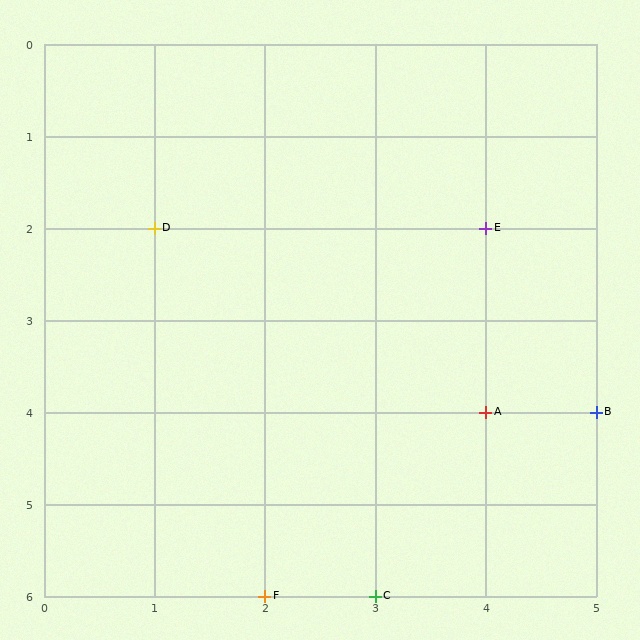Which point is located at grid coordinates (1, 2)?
Point D is at (1, 2).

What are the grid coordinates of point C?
Point C is at grid coordinates (3, 6).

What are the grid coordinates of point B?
Point B is at grid coordinates (5, 4).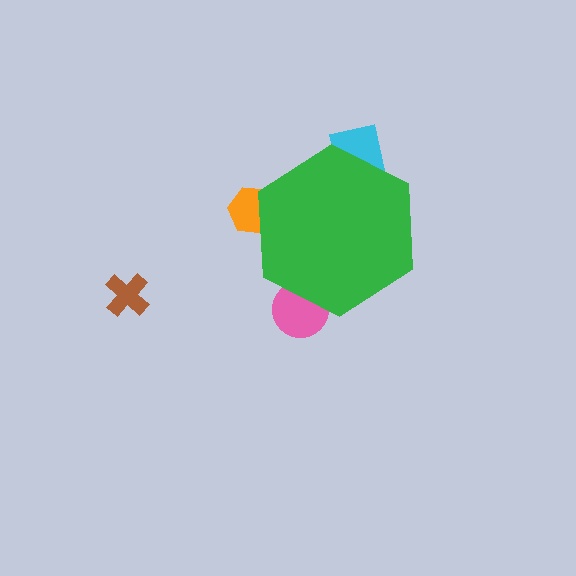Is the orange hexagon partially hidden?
Yes, the orange hexagon is partially hidden behind the green hexagon.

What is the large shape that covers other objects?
A green hexagon.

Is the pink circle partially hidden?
Yes, the pink circle is partially hidden behind the green hexagon.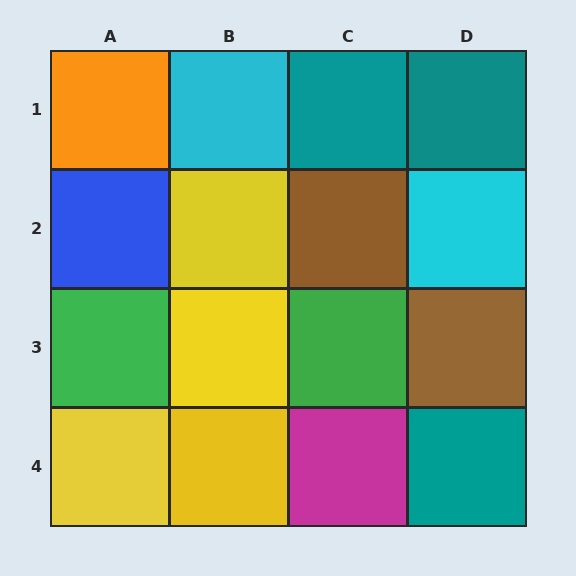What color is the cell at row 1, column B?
Cyan.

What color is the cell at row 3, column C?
Green.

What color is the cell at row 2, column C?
Brown.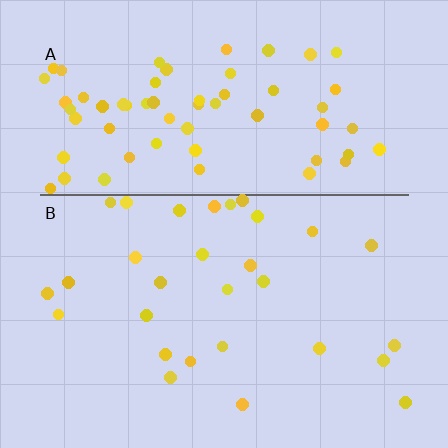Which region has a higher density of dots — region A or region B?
A (the top).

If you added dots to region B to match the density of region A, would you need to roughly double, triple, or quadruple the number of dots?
Approximately double.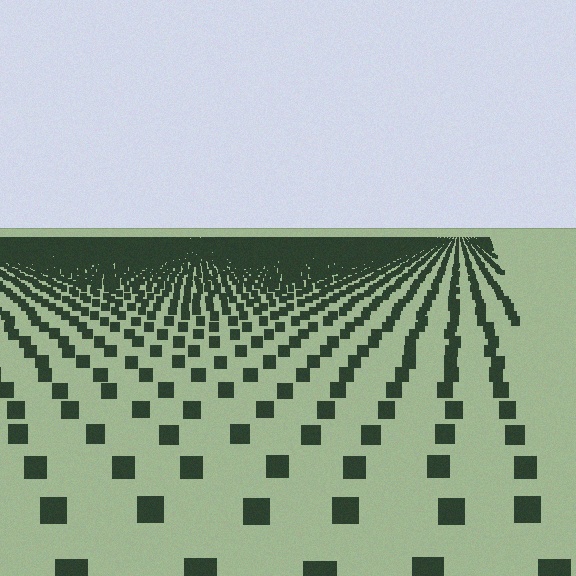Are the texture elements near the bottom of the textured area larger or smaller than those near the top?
Larger. Near the bottom, elements are closer to the viewer and appear at a bigger on-screen size.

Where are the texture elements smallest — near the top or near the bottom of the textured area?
Near the top.